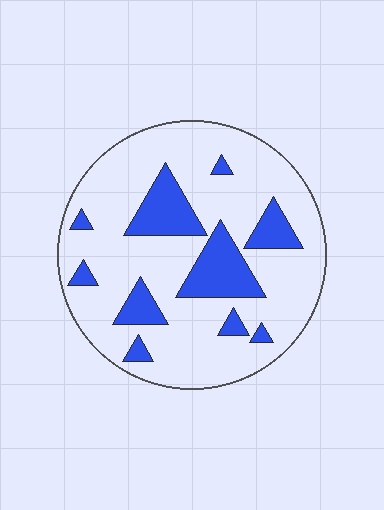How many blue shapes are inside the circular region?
10.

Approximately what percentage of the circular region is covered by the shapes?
Approximately 20%.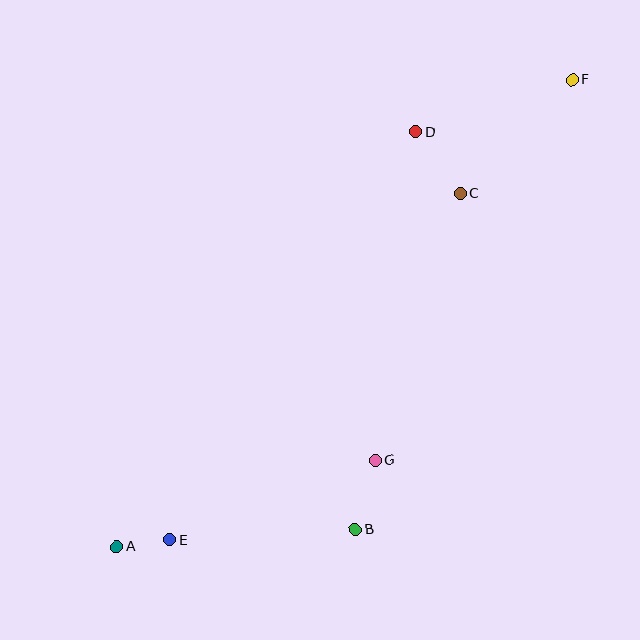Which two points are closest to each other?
Points A and E are closest to each other.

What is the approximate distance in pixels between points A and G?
The distance between A and G is approximately 273 pixels.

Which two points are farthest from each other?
Points A and F are farthest from each other.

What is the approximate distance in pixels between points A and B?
The distance between A and B is approximately 239 pixels.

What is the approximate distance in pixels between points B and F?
The distance between B and F is approximately 499 pixels.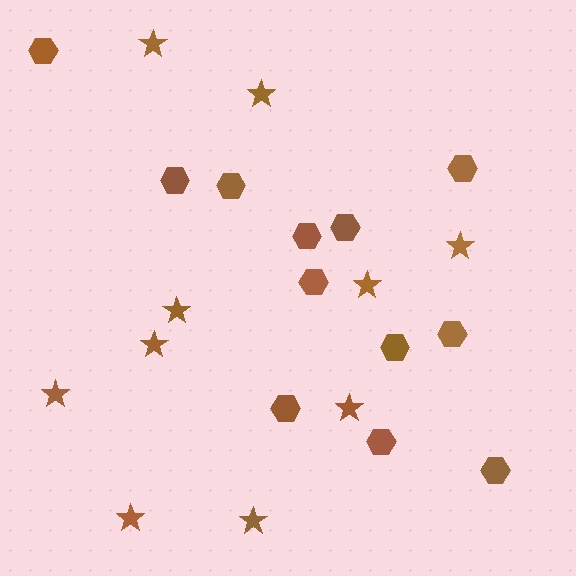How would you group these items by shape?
There are 2 groups: one group of stars (10) and one group of hexagons (12).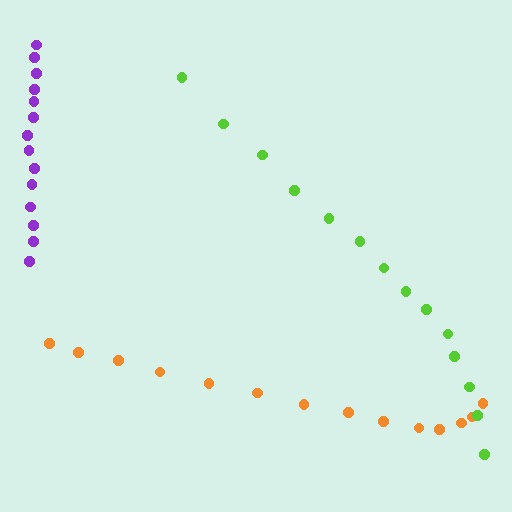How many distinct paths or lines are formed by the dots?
There are 3 distinct paths.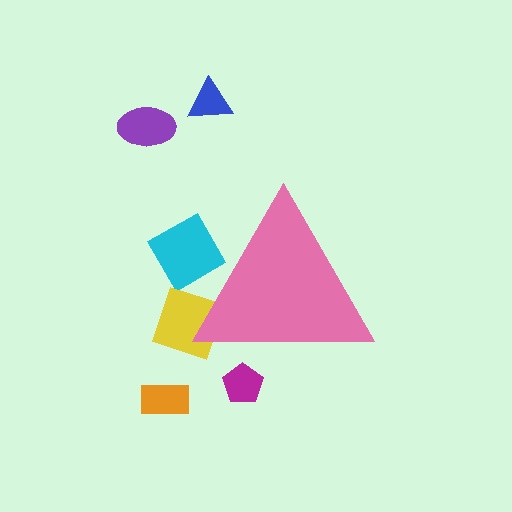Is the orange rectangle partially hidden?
No, the orange rectangle is fully visible.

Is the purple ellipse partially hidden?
No, the purple ellipse is fully visible.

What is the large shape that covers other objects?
A pink triangle.